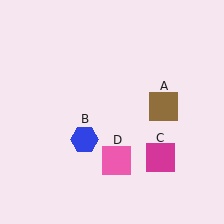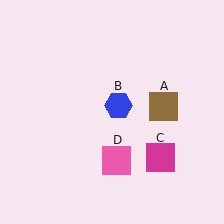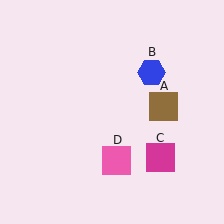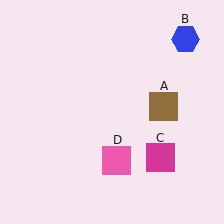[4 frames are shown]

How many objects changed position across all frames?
1 object changed position: blue hexagon (object B).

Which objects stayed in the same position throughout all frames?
Brown square (object A) and magenta square (object C) and pink square (object D) remained stationary.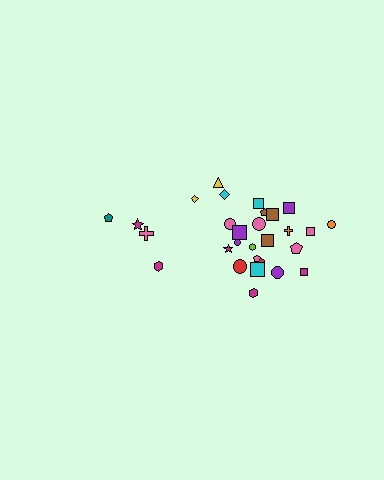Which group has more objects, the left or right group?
The right group.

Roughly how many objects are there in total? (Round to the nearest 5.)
Roughly 30 objects in total.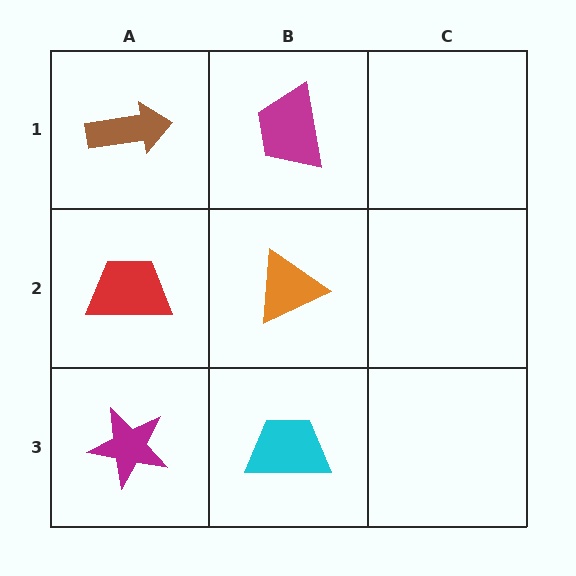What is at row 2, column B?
An orange triangle.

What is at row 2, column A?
A red trapezoid.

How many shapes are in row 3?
2 shapes.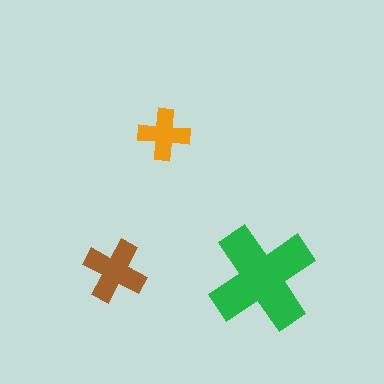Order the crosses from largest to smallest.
the green one, the brown one, the orange one.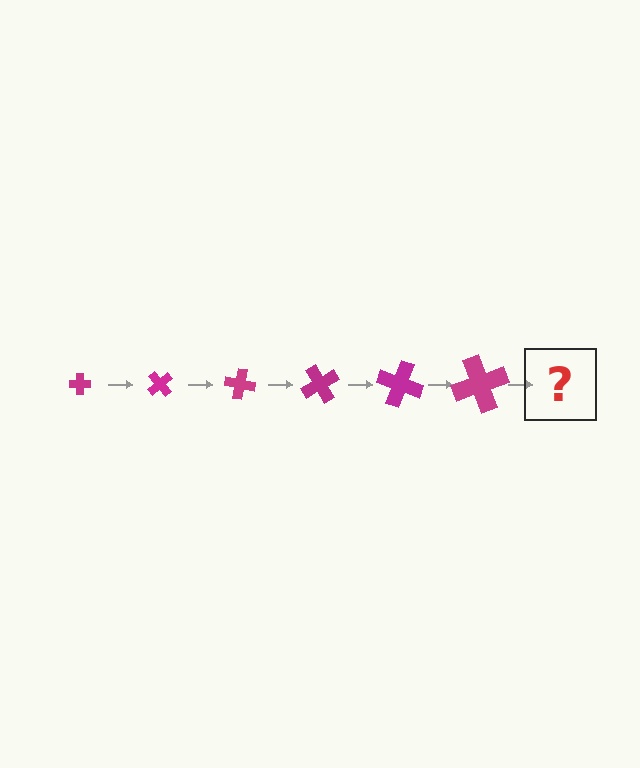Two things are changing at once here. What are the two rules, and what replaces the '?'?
The two rules are that the cross grows larger each step and it rotates 50 degrees each step. The '?' should be a cross, larger than the previous one and rotated 300 degrees from the start.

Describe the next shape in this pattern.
It should be a cross, larger than the previous one and rotated 300 degrees from the start.